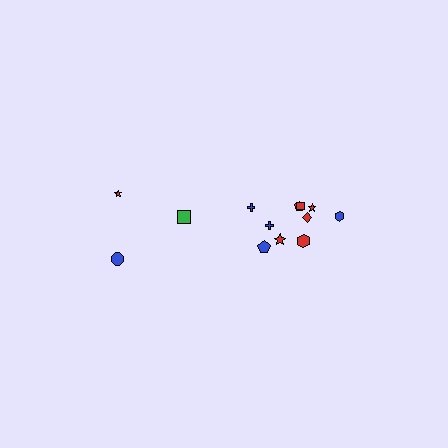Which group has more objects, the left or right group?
The right group.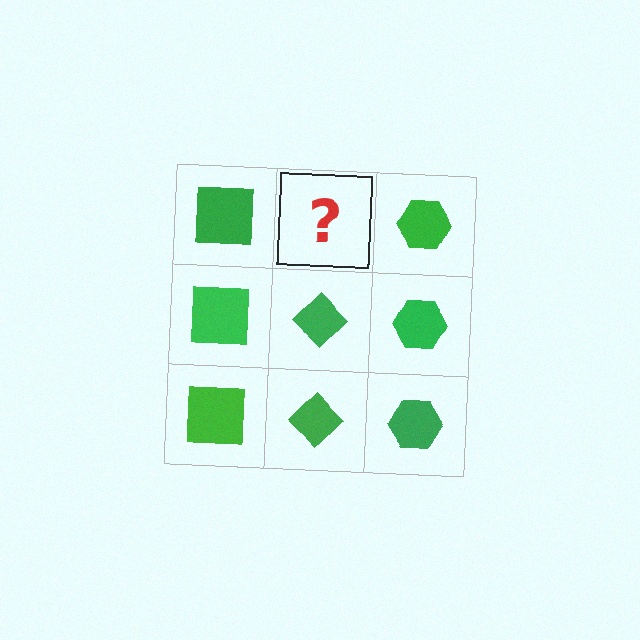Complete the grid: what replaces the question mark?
The question mark should be replaced with a green diamond.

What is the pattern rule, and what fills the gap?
The rule is that each column has a consistent shape. The gap should be filled with a green diamond.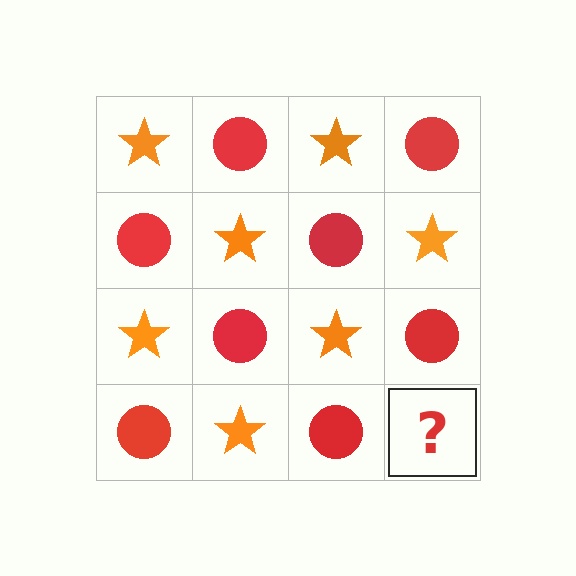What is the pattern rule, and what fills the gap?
The rule is that it alternates orange star and red circle in a checkerboard pattern. The gap should be filled with an orange star.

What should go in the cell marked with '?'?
The missing cell should contain an orange star.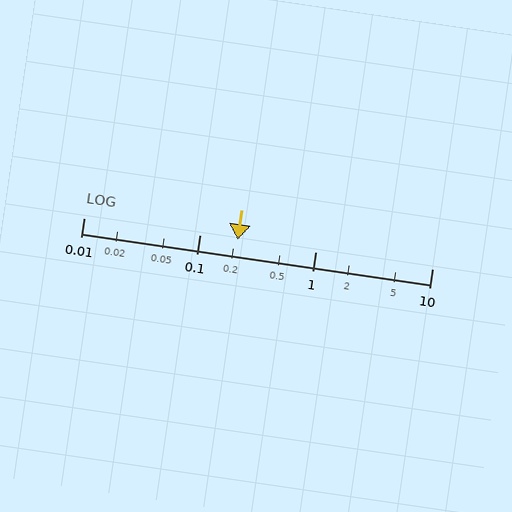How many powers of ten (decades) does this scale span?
The scale spans 3 decades, from 0.01 to 10.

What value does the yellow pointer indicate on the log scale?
The pointer indicates approximately 0.21.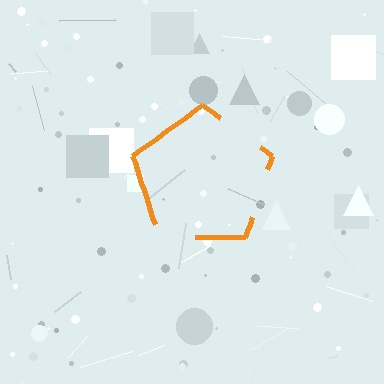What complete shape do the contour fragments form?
The contour fragments form a pentagon.